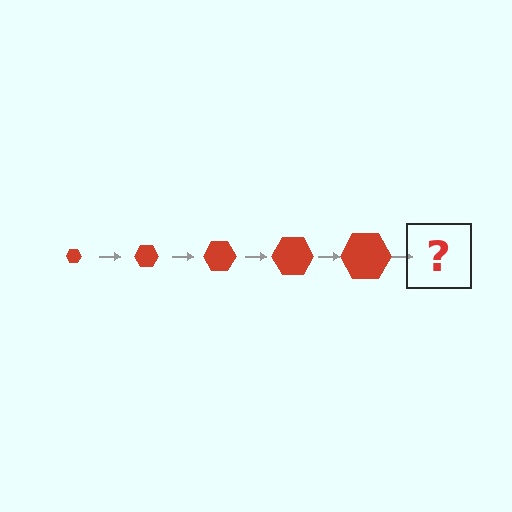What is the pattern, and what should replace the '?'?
The pattern is that the hexagon gets progressively larger each step. The '?' should be a red hexagon, larger than the previous one.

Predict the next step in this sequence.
The next step is a red hexagon, larger than the previous one.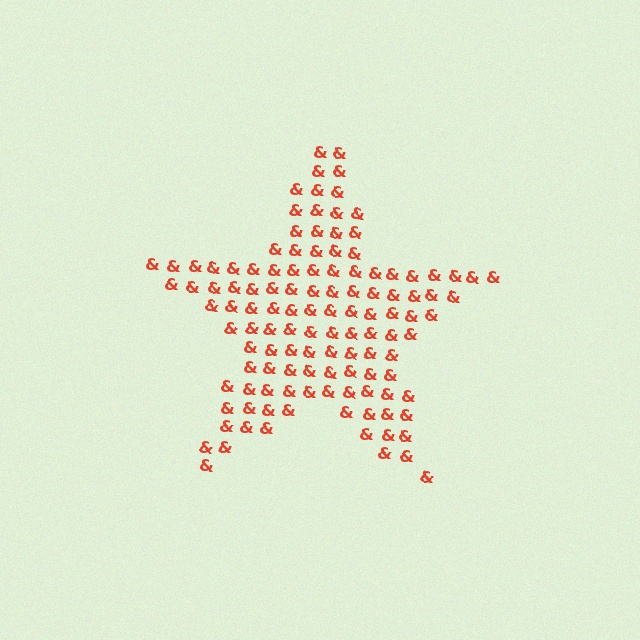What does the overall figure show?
The overall figure shows a star.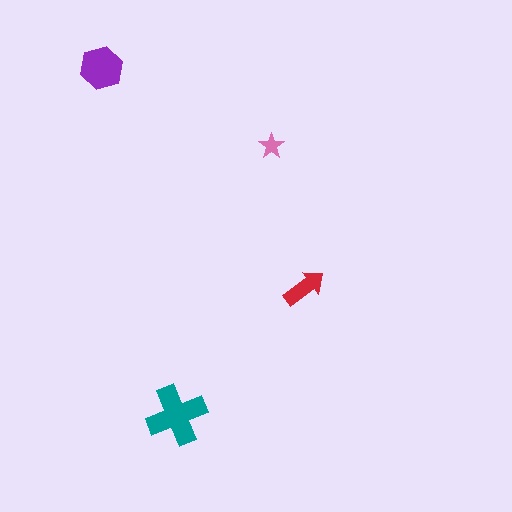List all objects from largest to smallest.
The teal cross, the purple hexagon, the red arrow, the pink star.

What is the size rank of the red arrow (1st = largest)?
3rd.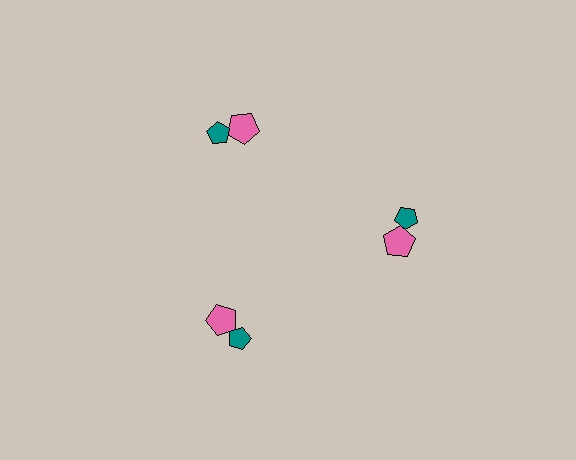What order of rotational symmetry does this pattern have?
This pattern has 3-fold rotational symmetry.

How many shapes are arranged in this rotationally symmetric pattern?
There are 6 shapes, arranged in 3 groups of 2.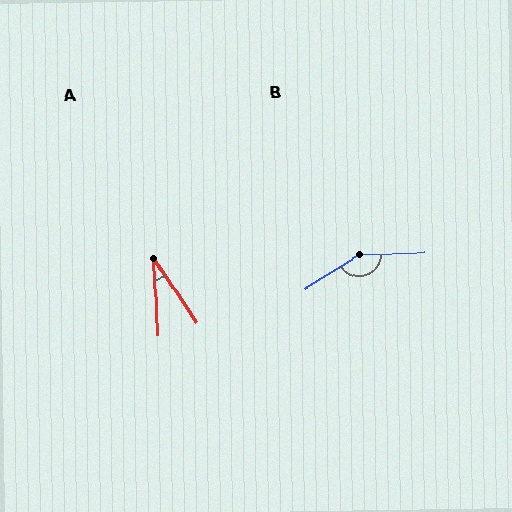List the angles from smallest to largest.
A (30°), B (150°).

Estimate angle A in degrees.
Approximately 30 degrees.